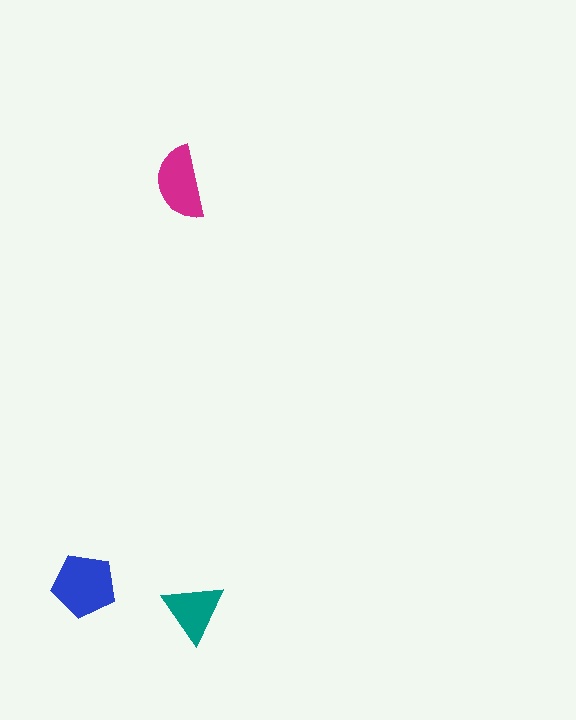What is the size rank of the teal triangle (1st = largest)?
3rd.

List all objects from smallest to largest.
The teal triangle, the magenta semicircle, the blue pentagon.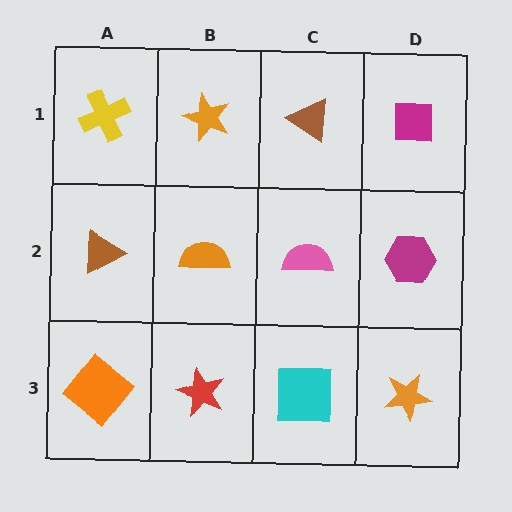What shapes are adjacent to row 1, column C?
A pink semicircle (row 2, column C), an orange star (row 1, column B), a magenta square (row 1, column D).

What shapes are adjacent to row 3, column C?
A pink semicircle (row 2, column C), a red star (row 3, column B), an orange star (row 3, column D).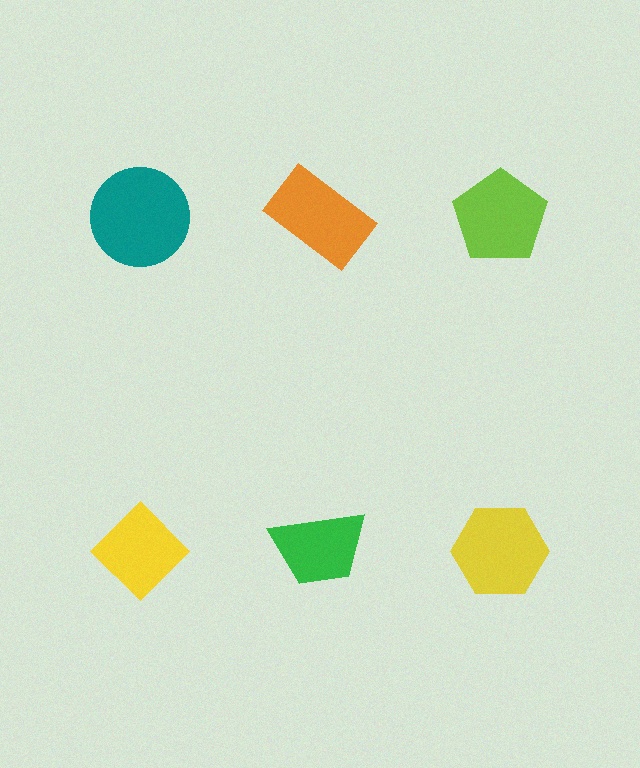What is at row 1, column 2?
An orange rectangle.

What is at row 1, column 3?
A lime pentagon.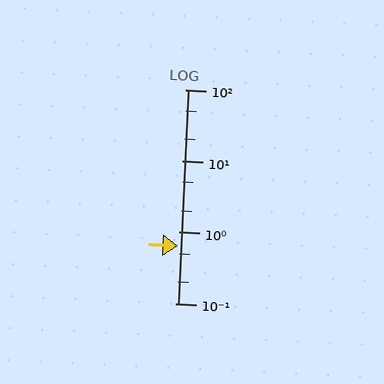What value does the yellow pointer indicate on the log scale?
The pointer indicates approximately 0.63.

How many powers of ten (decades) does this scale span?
The scale spans 3 decades, from 0.1 to 100.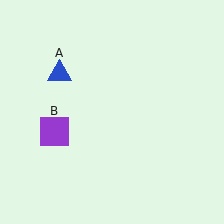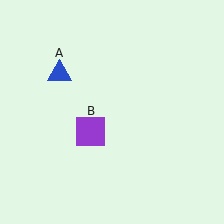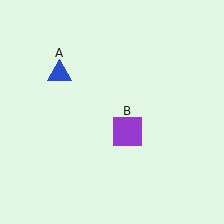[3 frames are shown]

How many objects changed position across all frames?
1 object changed position: purple square (object B).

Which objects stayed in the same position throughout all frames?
Blue triangle (object A) remained stationary.